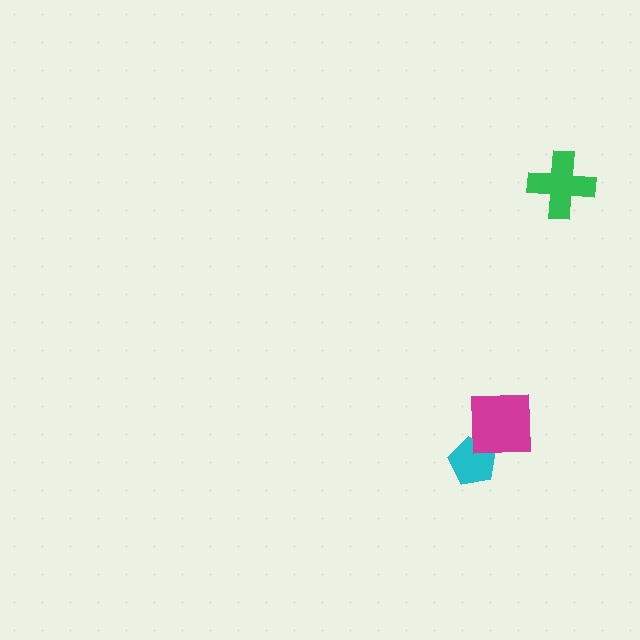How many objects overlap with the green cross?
0 objects overlap with the green cross.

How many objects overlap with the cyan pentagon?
1 object overlaps with the cyan pentagon.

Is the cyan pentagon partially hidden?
Yes, it is partially covered by another shape.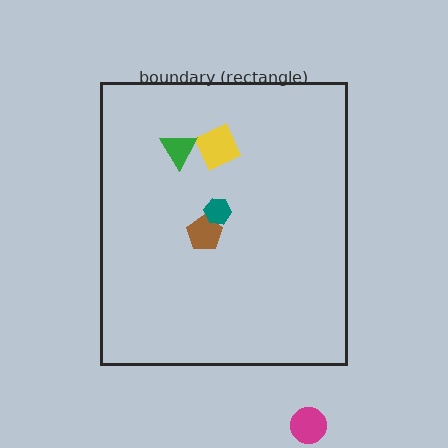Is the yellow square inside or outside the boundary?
Inside.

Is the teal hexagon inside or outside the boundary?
Inside.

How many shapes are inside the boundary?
4 inside, 1 outside.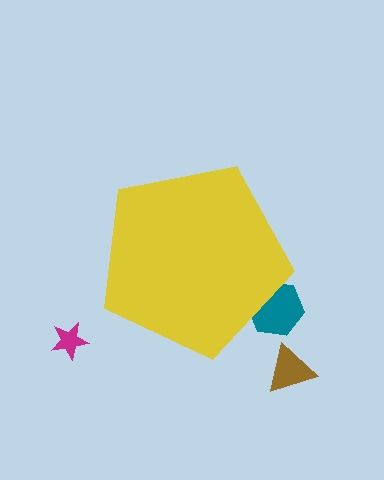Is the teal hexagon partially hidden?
Yes, the teal hexagon is partially hidden behind the yellow pentagon.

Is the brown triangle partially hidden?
No, the brown triangle is fully visible.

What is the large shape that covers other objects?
A yellow pentagon.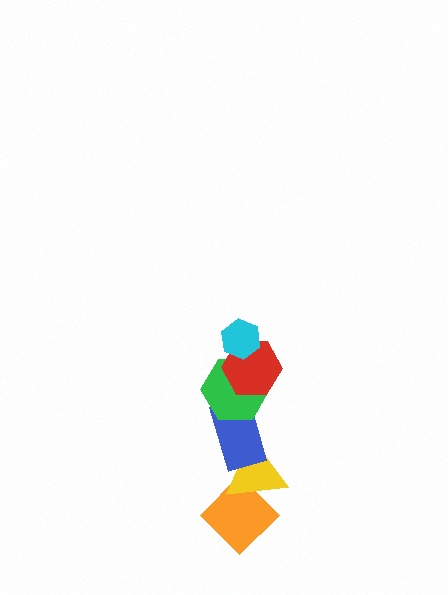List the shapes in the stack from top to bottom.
From top to bottom: the cyan hexagon, the red hexagon, the green hexagon, the blue rectangle, the yellow triangle, the orange diamond.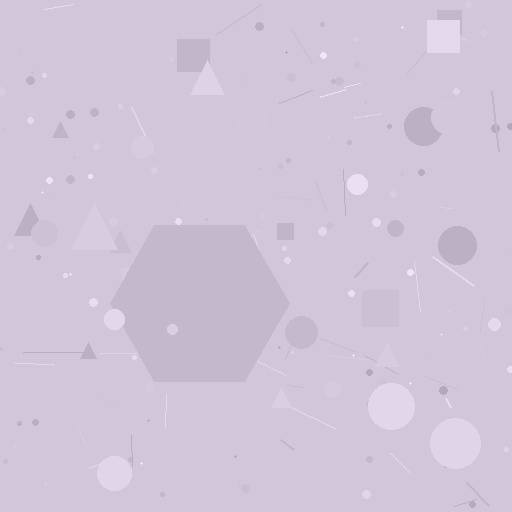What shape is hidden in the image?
A hexagon is hidden in the image.